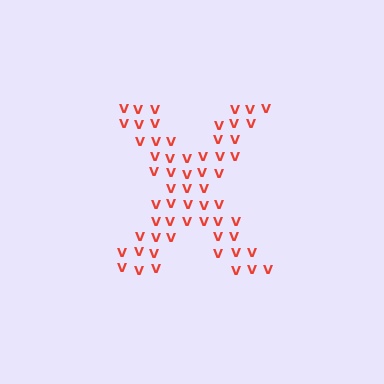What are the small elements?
The small elements are letter V's.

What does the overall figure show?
The overall figure shows the letter X.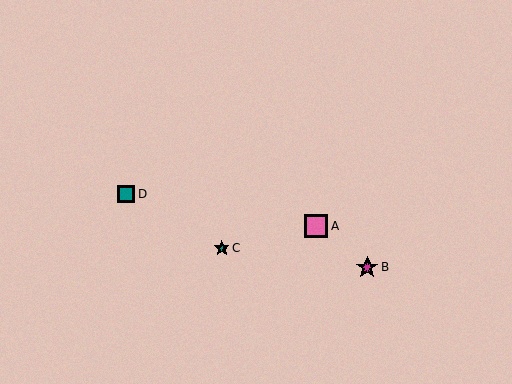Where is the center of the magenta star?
The center of the magenta star is at (367, 267).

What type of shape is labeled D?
Shape D is a teal square.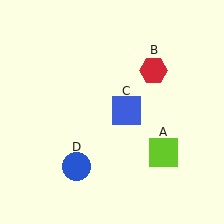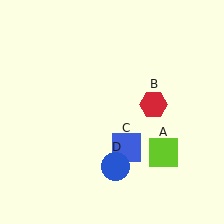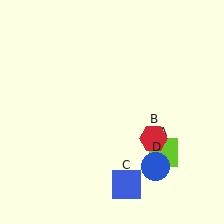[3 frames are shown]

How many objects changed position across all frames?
3 objects changed position: red hexagon (object B), blue square (object C), blue circle (object D).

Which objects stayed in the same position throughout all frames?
Lime square (object A) remained stationary.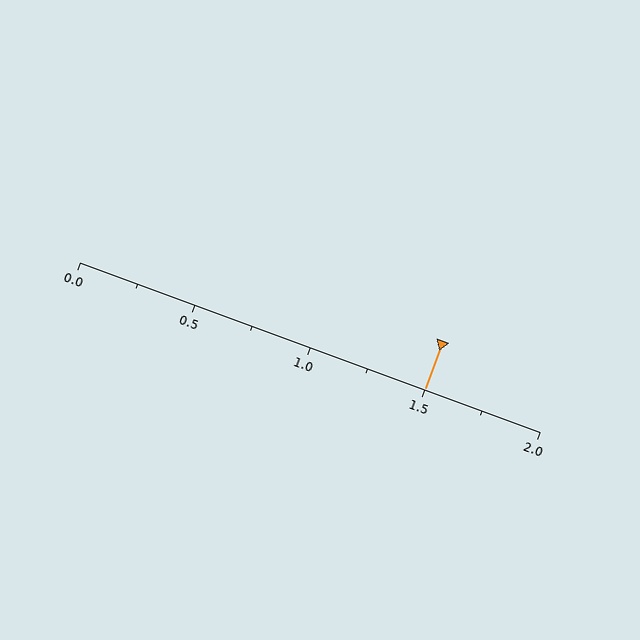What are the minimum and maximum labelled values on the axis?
The axis runs from 0.0 to 2.0.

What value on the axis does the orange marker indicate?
The marker indicates approximately 1.5.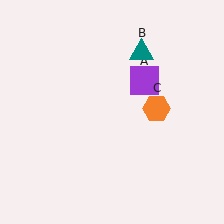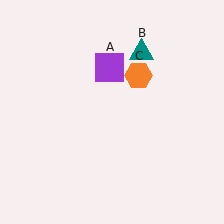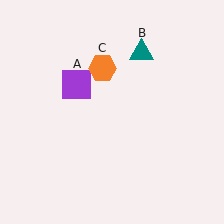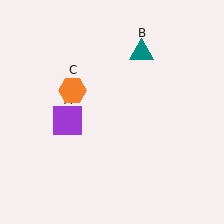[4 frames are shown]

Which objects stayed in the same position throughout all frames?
Teal triangle (object B) remained stationary.